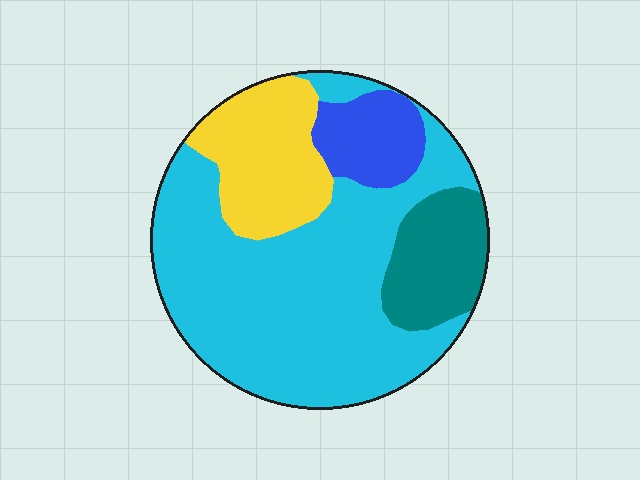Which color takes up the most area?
Cyan, at roughly 60%.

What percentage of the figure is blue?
Blue takes up about one tenth (1/10) of the figure.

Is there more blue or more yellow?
Yellow.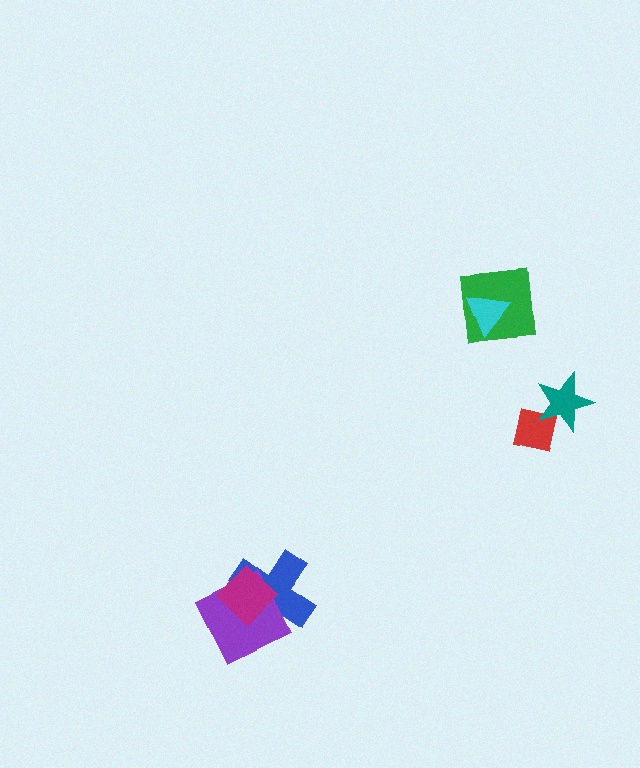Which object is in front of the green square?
The cyan triangle is in front of the green square.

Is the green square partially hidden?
Yes, it is partially covered by another shape.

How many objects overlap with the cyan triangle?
1 object overlaps with the cyan triangle.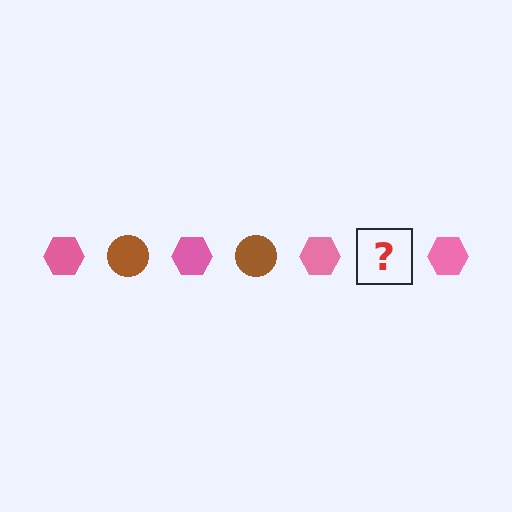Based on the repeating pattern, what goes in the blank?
The blank should be a brown circle.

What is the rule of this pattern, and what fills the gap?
The rule is that the pattern alternates between pink hexagon and brown circle. The gap should be filled with a brown circle.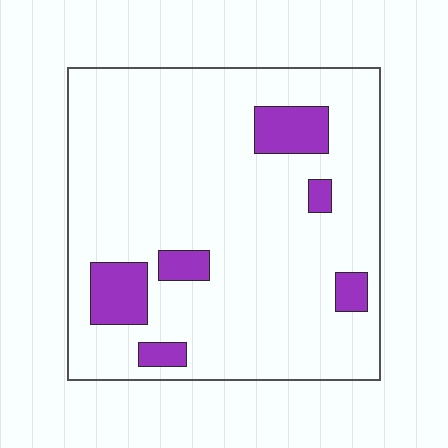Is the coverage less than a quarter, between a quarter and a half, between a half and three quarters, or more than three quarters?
Less than a quarter.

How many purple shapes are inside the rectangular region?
6.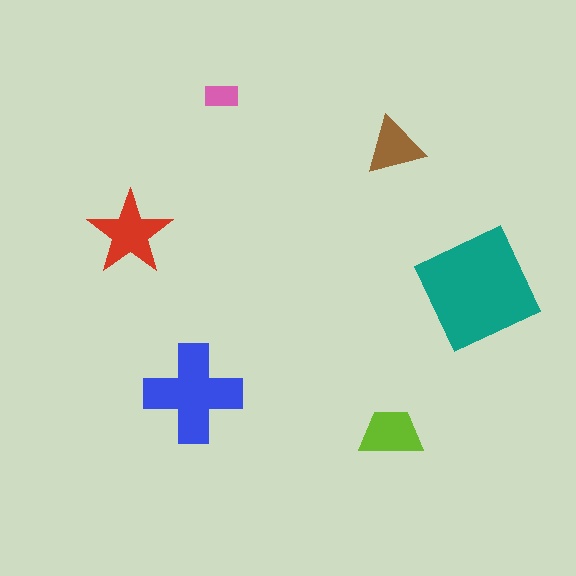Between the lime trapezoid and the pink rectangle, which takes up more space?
The lime trapezoid.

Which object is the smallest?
The pink rectangle.